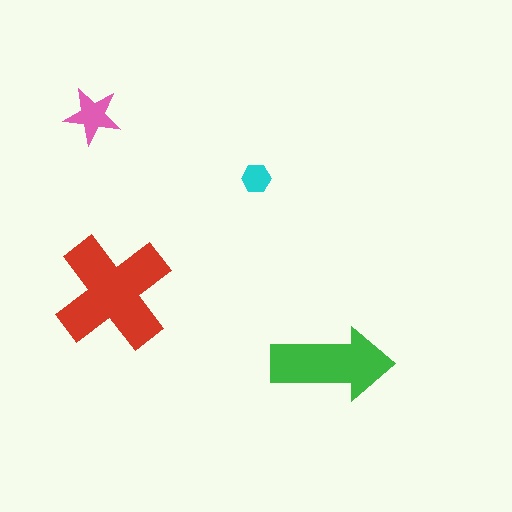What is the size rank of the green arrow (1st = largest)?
2nd.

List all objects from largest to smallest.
The red cross, the green arrow, the pink star, the cyan hexagon.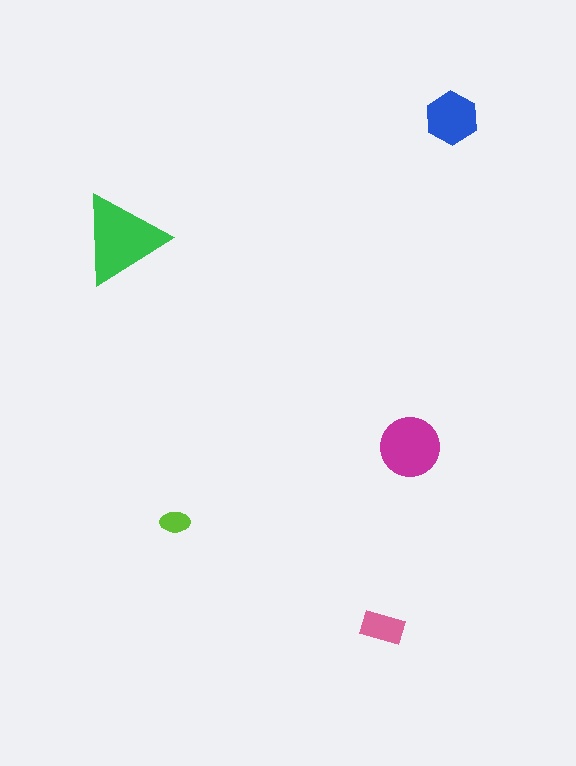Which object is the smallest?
The lime ellipse.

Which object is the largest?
The green triangle.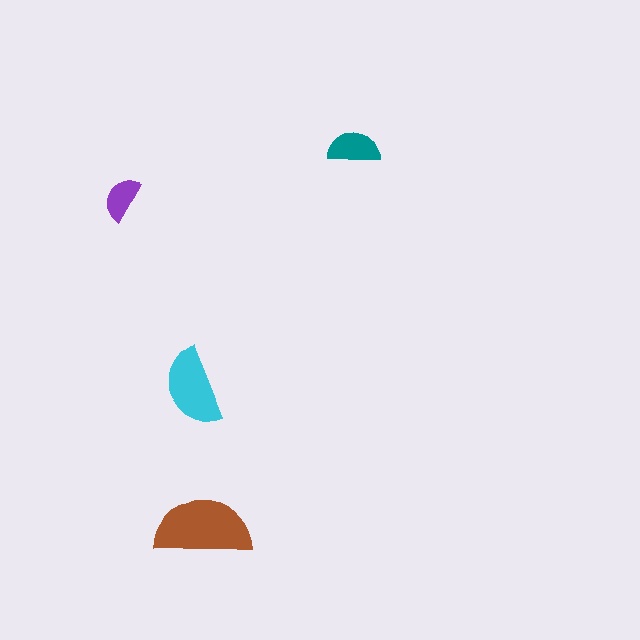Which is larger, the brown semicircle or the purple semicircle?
The brown one.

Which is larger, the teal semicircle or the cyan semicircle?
The cyan one.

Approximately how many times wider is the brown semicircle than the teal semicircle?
About 2 times wider.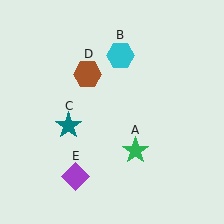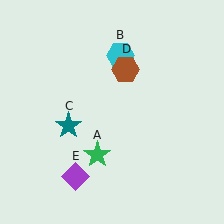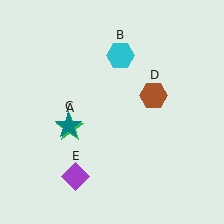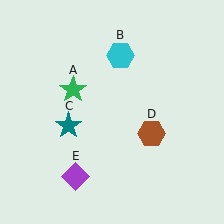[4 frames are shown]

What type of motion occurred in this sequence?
The green star (object A), brown hexagon (object D) rotated clockwise around the center of the scene.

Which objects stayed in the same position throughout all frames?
Cyan hexagon (object B) and teal star (object C) and purple diamond (object E) remained stationary.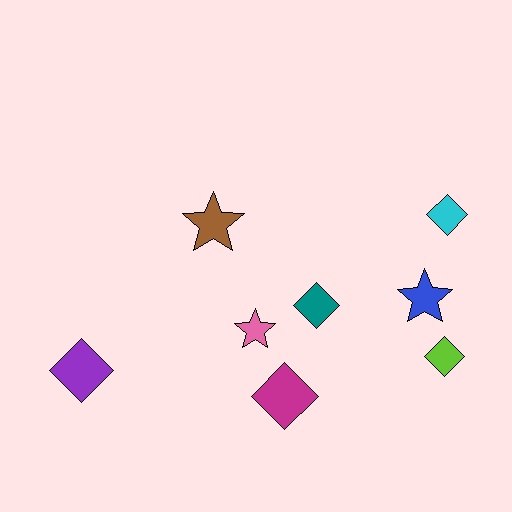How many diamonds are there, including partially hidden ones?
There are 5 diamonds.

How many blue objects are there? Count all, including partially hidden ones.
There is 1 blue object.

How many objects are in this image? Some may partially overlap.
There are 8 objects.